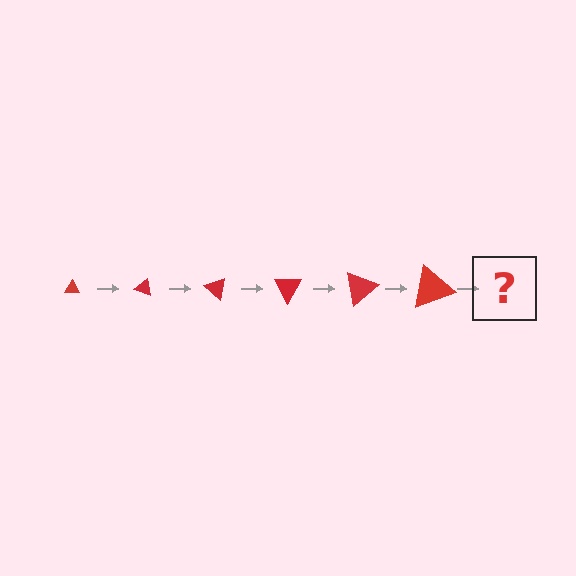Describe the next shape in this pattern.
It should be a triangle, larger than the previous one and rotated 120 degrees from the start.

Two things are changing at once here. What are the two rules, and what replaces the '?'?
The two rules are that the triangle grows larger each step and it rotates 20 degrees each step. The '?' should be a triangle, larger than the previous one and rotated 120 degrees from the start.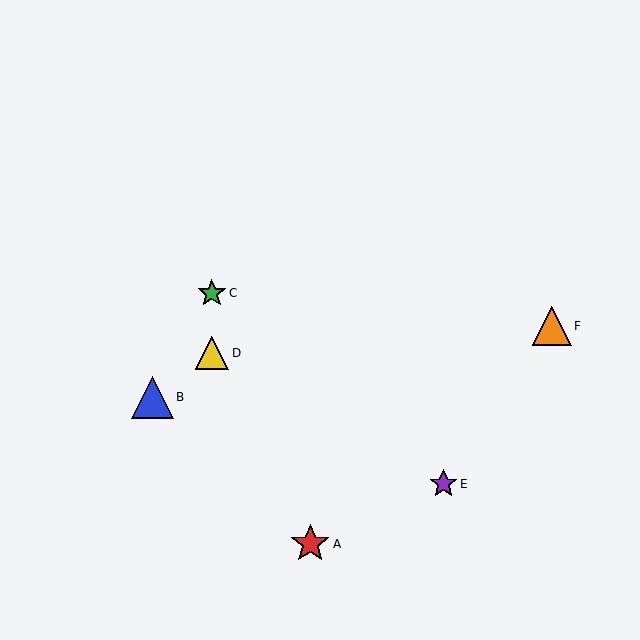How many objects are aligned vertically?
2 objects (C, D) are aligned vertically.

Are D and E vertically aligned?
No, D is at x≈212 and E is at x≈444.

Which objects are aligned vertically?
Objects C, D are aligned vertically.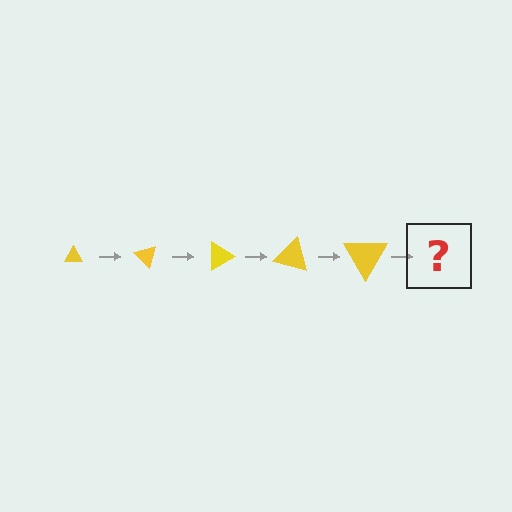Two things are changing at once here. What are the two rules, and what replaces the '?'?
The two rules are that the triangle grows larger each step and it rotates 45 degrees each step. The '?' should be a triangle, larger than the previous one and rotated 225 degrees from the start.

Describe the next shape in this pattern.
It should be a triangle, larger than the previous one and rotated 225 degrees from the start.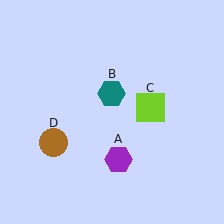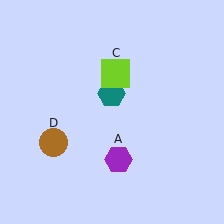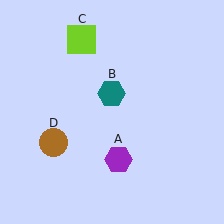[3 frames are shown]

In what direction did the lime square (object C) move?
The lime square (object C) moved up and to the left.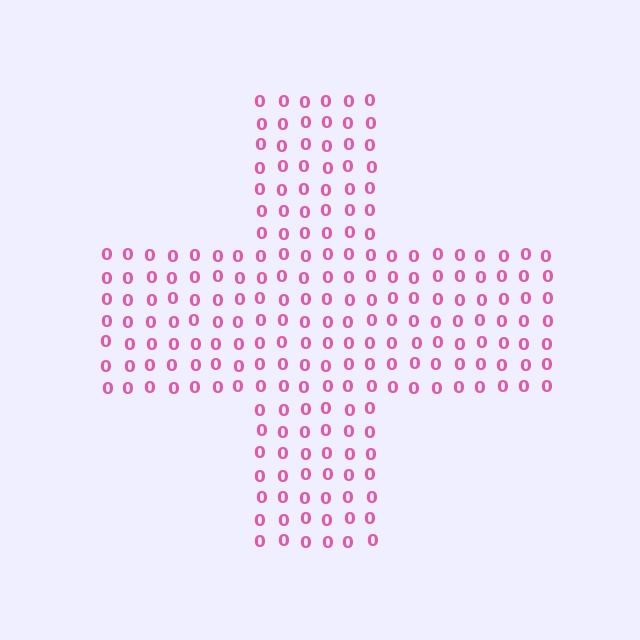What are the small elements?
The small elements are digit 0's.